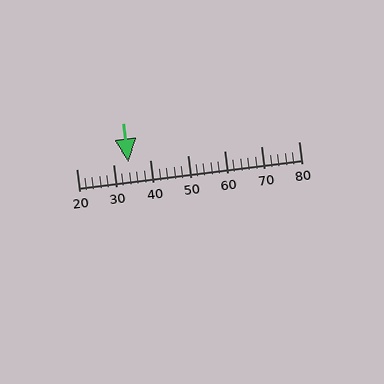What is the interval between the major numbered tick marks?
The major tick marks are spaced 10 units apart.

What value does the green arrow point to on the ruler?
The green arrow points to approximately 34.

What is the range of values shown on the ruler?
The ruler shows values from 20 to 80.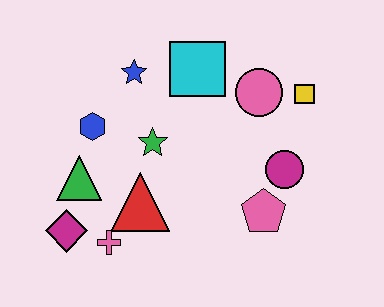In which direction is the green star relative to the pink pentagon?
The green star is to the left of the pink pentagon.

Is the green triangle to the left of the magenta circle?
Yes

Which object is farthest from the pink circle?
The magenta diamond is farthest from the pink circle.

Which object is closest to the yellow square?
The pink circle is closest to the yellow square.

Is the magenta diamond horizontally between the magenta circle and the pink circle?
No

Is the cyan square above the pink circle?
Yes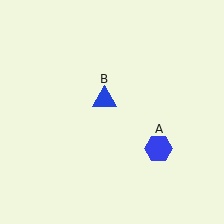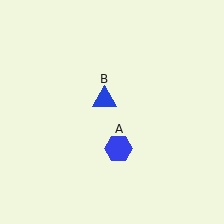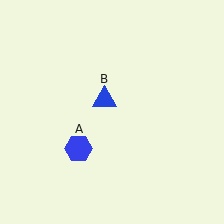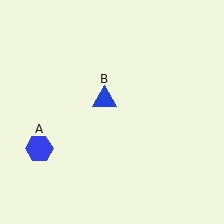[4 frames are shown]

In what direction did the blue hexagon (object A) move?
The blue hexagon (object A) moved left.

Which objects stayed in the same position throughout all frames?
Blue triangle (object B) remained stationary.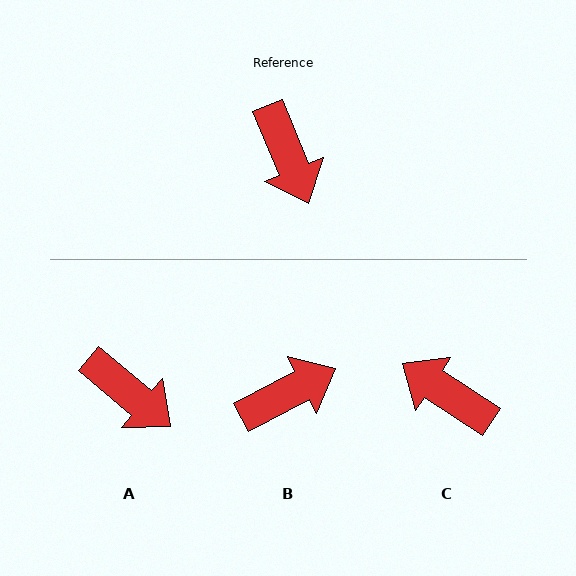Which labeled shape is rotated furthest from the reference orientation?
C, about 146 degrees away.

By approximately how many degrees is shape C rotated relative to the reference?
Approximately 146 degrees clockwise.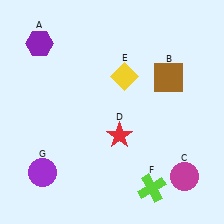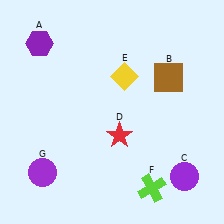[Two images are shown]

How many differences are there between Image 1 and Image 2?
There is 1 difference between the two images.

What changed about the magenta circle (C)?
In Image 1, C is magenta. In Image 2, it changed to purple.